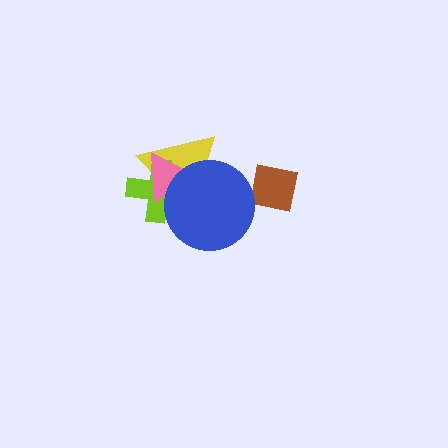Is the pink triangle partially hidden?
Yes, it is partially covered by another shape.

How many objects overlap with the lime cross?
3 objects overlap with the lime cross.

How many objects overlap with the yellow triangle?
3 objects overlap with the yellow triangle.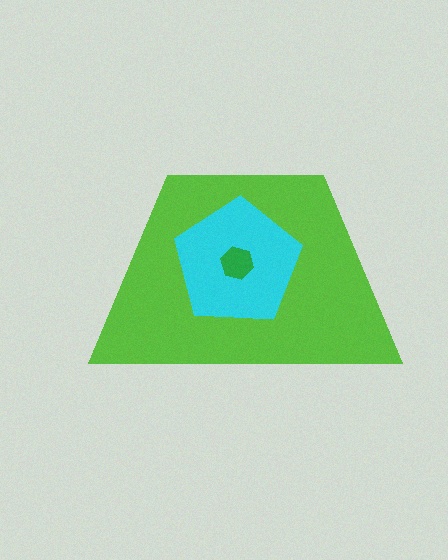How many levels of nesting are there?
3.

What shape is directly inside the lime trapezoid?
The cyan pentagon.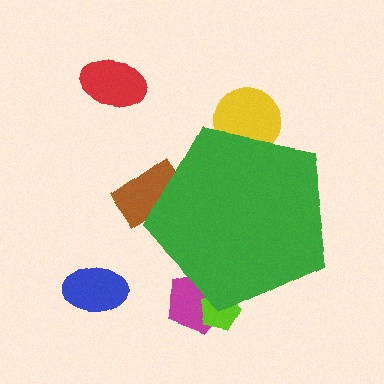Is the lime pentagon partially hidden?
Yes, the lime pentagon is partially hidden behind the green pentagon.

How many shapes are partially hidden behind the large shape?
4 shapes are partially hidden.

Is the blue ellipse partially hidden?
No, the blue ellipse is fully visible.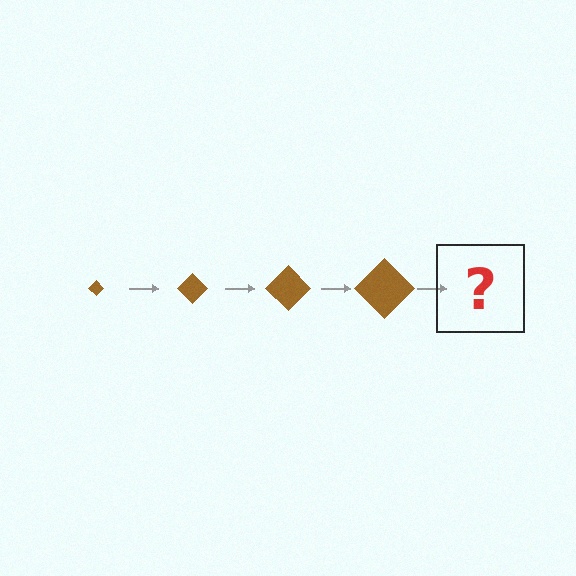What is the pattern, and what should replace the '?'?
The pattern is that the diamond gets progressively larger each step. The '?' should be a brown diamond, larger than the previous one.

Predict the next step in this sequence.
The next step is a brown diamond, larger than the previous one.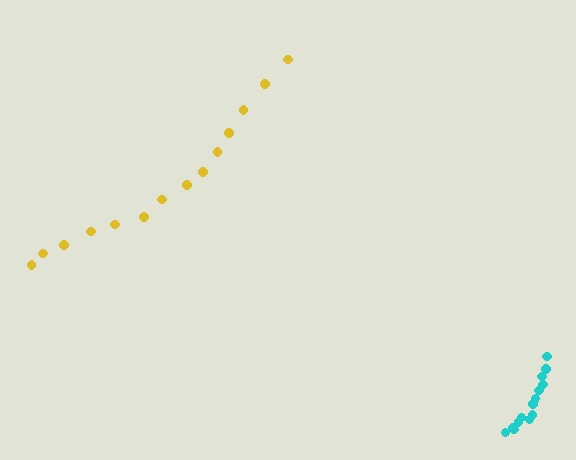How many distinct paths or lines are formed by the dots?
There are 2 distinct paths.